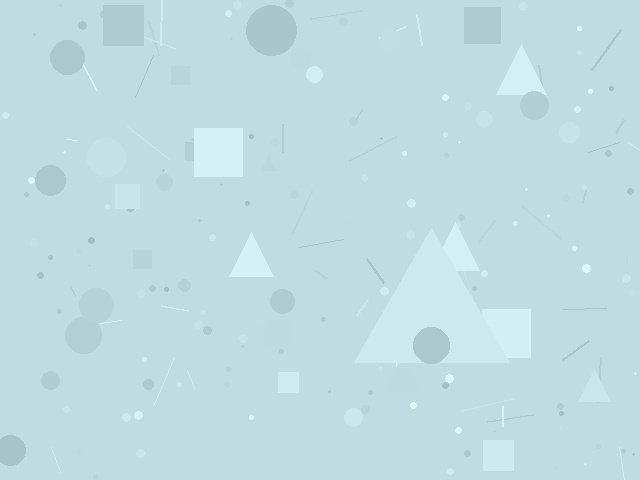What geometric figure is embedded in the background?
A triangle is embedded in the background.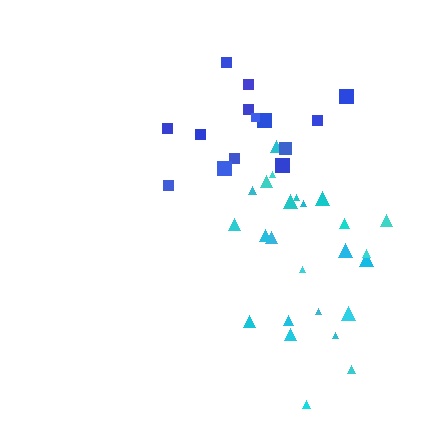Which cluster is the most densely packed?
Blue.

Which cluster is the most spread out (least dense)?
Cyan.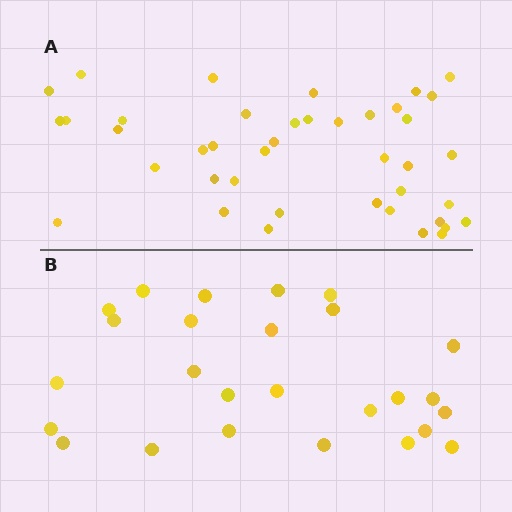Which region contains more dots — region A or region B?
Region A (the top region) has more dots.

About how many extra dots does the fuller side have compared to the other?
Region A has approximately 15 more dots than region B.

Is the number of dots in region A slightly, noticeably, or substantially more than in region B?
Region A has substantially more. The ratio is roughly 1.6 to 1.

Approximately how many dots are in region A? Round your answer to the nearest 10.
About 40 dots. (The exact count is 41, which rounds to 40.)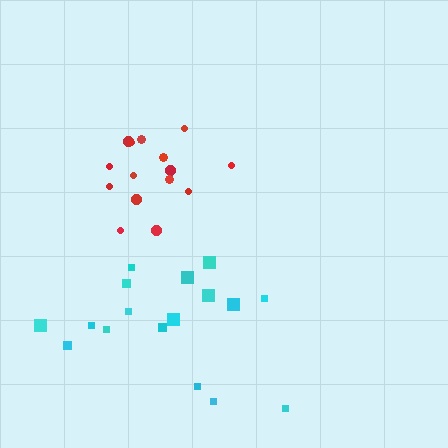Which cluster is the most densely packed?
Red.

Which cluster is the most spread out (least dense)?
Cyan.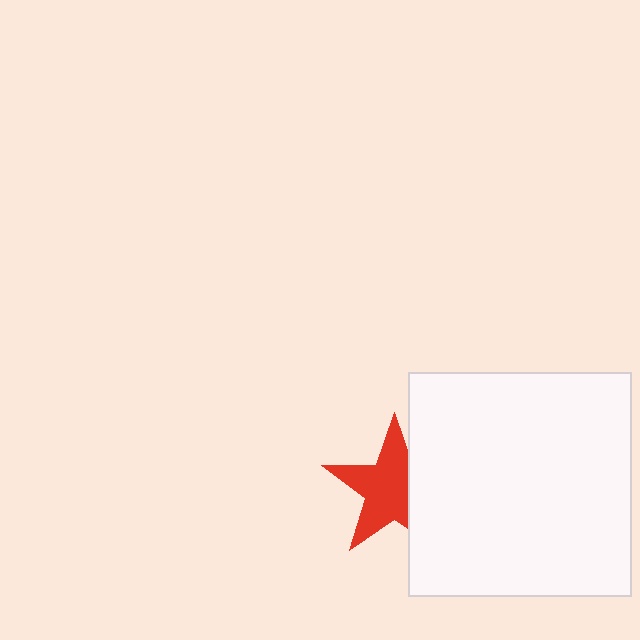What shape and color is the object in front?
The object in front is a white square.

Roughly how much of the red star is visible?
Most of it is visible (roughly 68%).